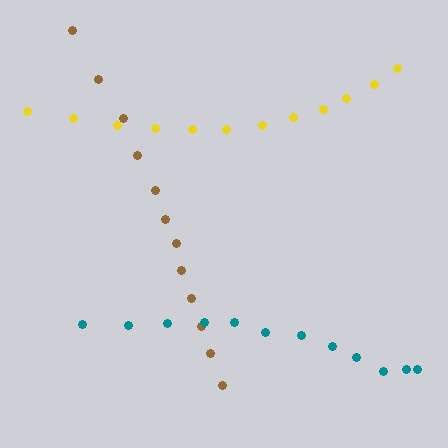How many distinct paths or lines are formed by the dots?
There are 3 distinct paths.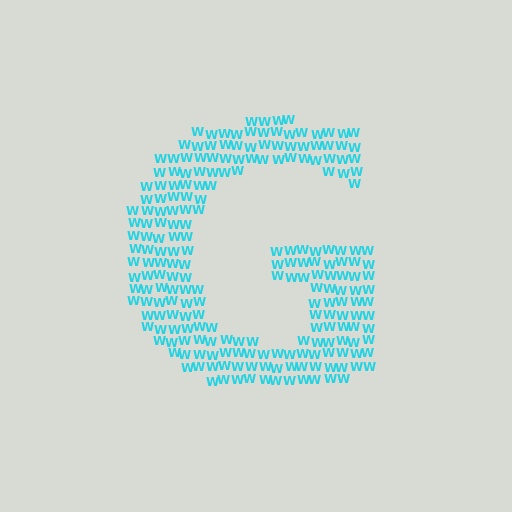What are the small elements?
The small elements are letter W's.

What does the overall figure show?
The overall figure shows the letter G.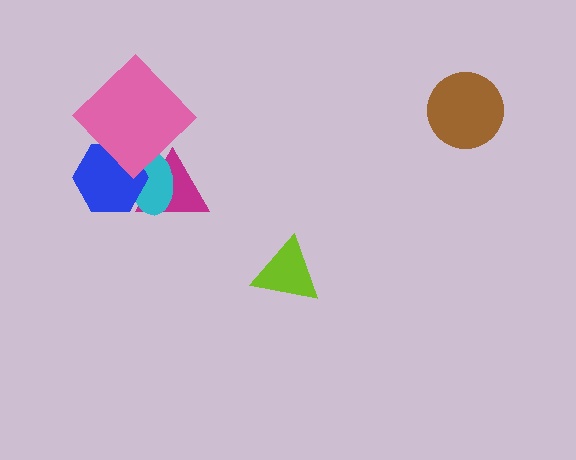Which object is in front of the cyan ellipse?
The blue hexagon is in front of the cyan ellipse.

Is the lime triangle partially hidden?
No, no other shape covers it.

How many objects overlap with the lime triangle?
0 objects overlap with the lime triangle.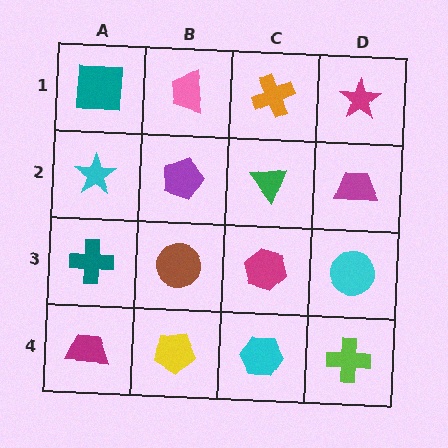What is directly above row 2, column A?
A teal square.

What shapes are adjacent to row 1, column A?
A cyan star (row 2, column A), a pink trapezoid (row 1, column B).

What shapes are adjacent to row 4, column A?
A teal cross (row 3, column A), a yellow pentagon (row 4, column B).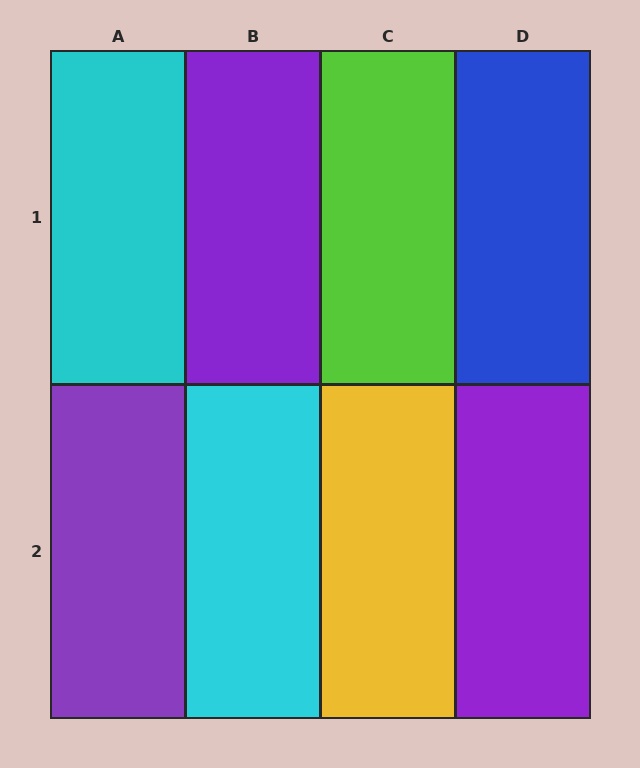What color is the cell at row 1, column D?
Blue.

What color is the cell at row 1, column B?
Purple.